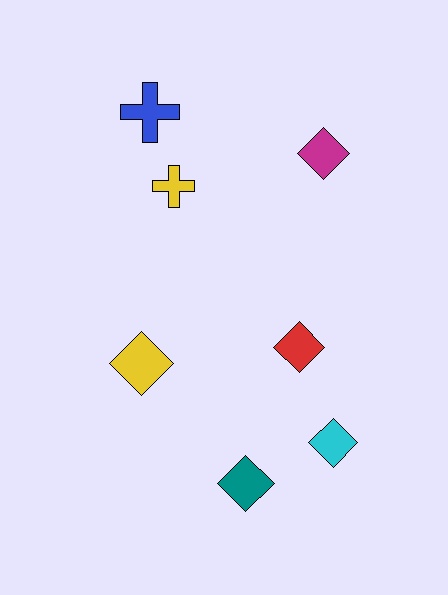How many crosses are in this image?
There are 2 crosses.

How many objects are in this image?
There are 7 objects.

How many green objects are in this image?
There are no green objects.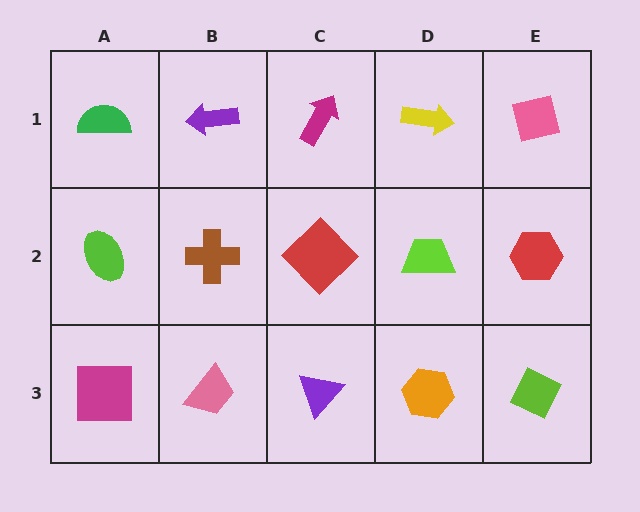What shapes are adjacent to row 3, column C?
A red diamond (row 2, column C), a pink trapezoid (row 3, column B), an orange hexagon (row 3, column D).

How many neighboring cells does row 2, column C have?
4.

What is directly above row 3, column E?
A red hexagon.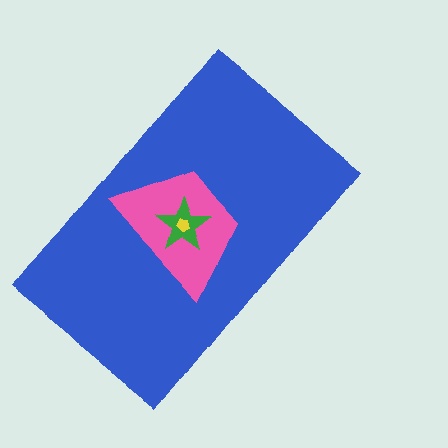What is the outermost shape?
The blue rectangle.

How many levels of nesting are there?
4.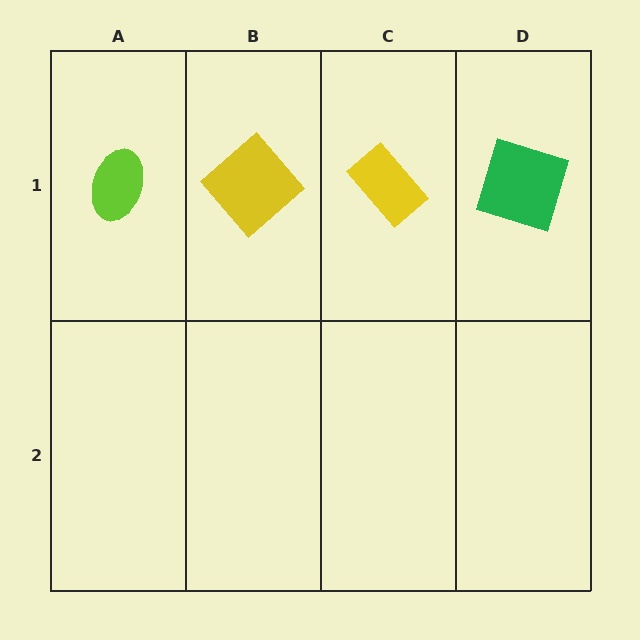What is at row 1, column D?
A green square.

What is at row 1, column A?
A lime ellipse.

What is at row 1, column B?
A yellow diamond.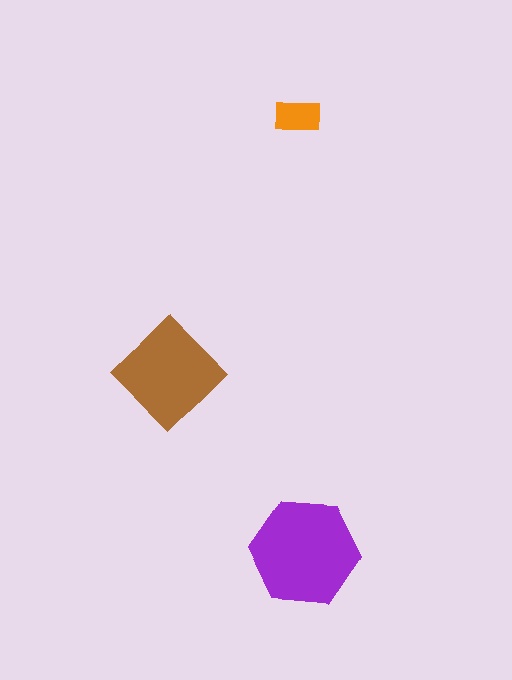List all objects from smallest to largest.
The orange rectangle, the brown diamond, the purple hexagon.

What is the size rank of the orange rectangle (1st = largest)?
3rd.